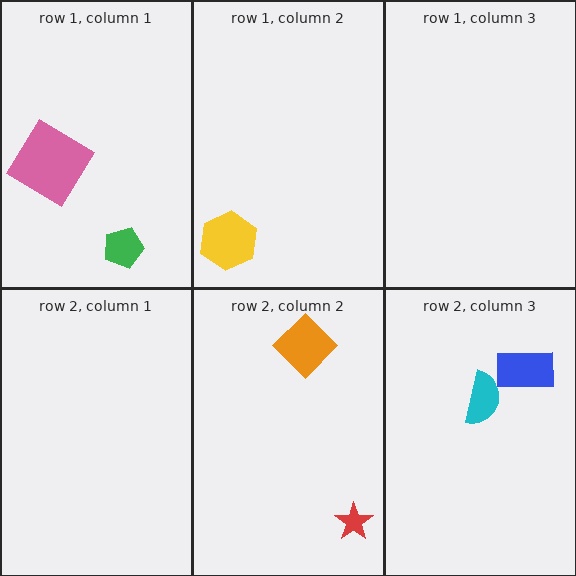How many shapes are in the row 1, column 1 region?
2.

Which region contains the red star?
The row 2, column 2 region.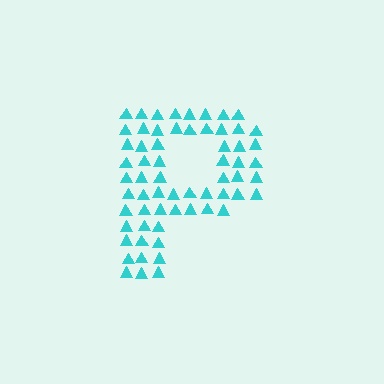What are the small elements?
The small elements are triangles.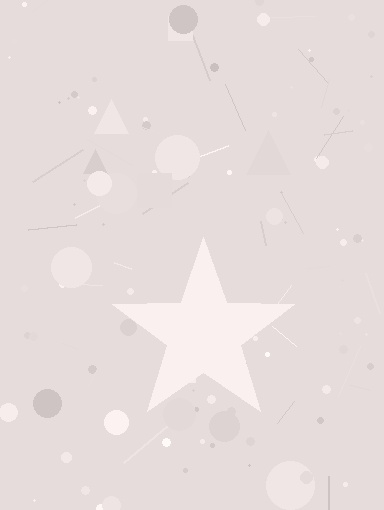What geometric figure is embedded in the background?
A star is embedded in the background.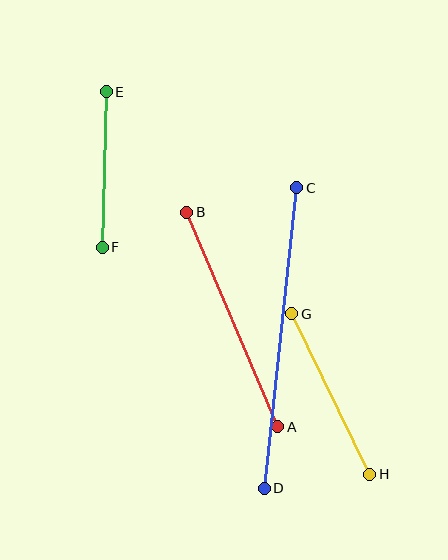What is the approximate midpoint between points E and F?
The midpoint is at approximately (104, 169) pixels.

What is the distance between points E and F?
The distance is approximately 156 pixels.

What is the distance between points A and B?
The distance is approximately 233 pixels.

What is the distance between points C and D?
The distance is approximately 302 pixels.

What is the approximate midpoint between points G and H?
The midpoint is at approximately (331, 394) pixels.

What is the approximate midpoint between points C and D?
The midpoint is at approximately (281, 338) pixels.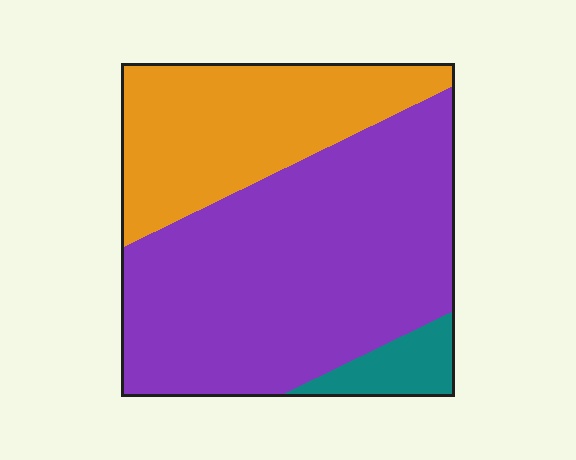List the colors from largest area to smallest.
From largest to smallest: purple, orange, teal.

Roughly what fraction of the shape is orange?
Orange takes up about one third (1/3) of the shape.